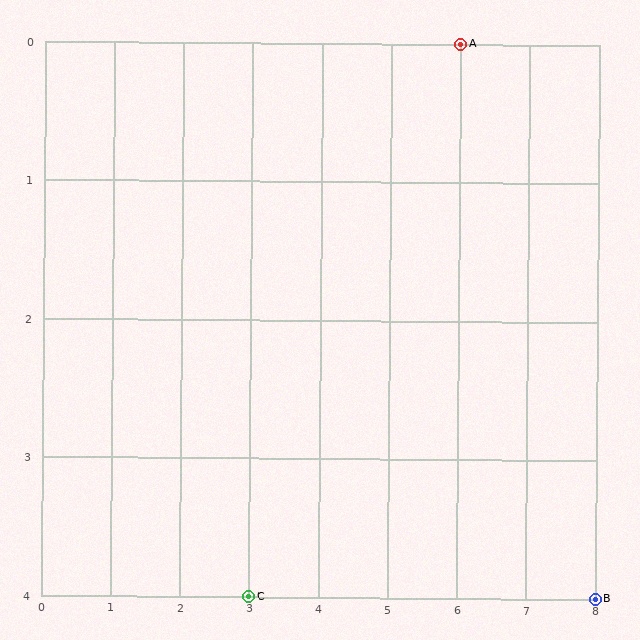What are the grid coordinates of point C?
Point C is at grid coordinates (3, 4).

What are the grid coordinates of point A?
Point A is at grid coordinates (6, 0).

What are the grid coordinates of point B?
Point B is at grid coordinates (8, 4).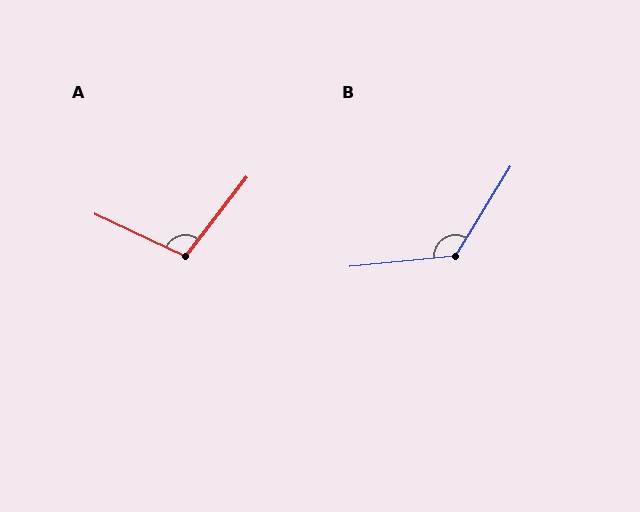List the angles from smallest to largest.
A (103°), B (127°).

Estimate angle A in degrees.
Approximately 103 degrees.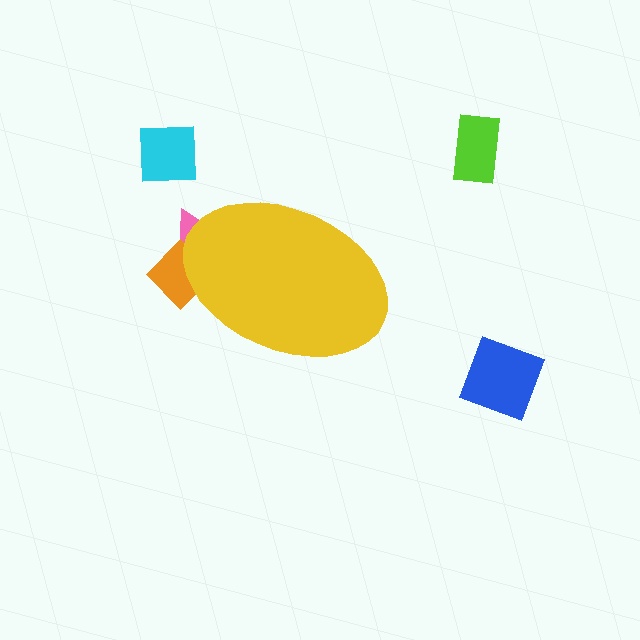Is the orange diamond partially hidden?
Yes, the orange diamond is partially hidden behind the yellow ellipse.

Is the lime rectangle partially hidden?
No, the lime rectangle is fully visible.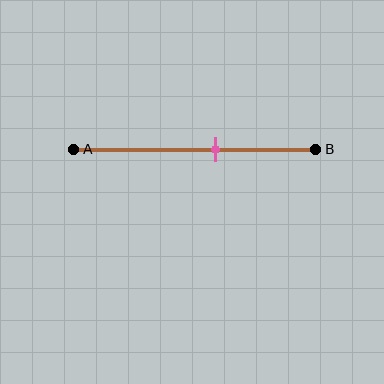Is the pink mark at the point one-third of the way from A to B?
No, the mark is at about 60% from A, not at the 33% one-third point.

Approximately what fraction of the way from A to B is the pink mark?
The pink mark is approximately 60% of the way from A to B.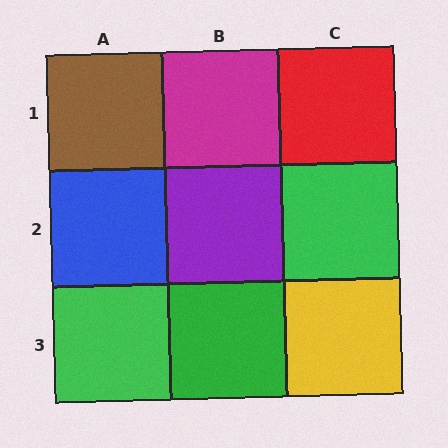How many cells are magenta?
1 cell is magenta.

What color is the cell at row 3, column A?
Green.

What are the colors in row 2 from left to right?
Blue, purple, green.